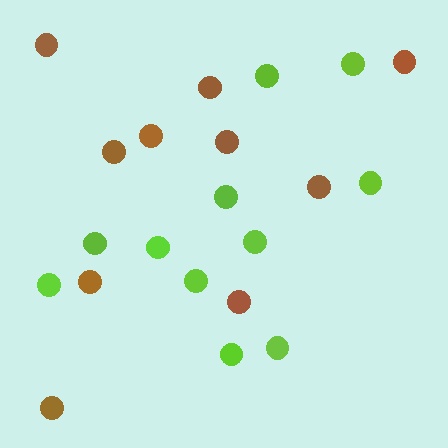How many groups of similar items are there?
There are 2 groups: one group of lime circles (11) and one group of brown circles (10).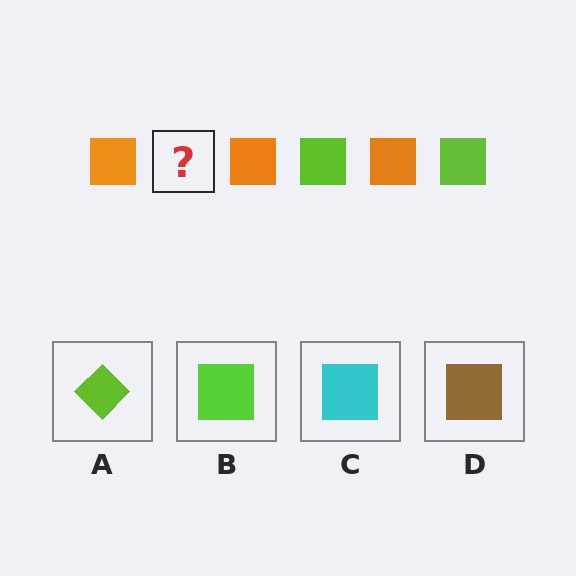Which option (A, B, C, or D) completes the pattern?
B.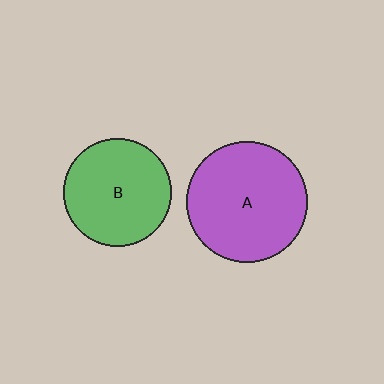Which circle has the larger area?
Circle A (purple).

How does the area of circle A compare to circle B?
Approximately 1.3 times.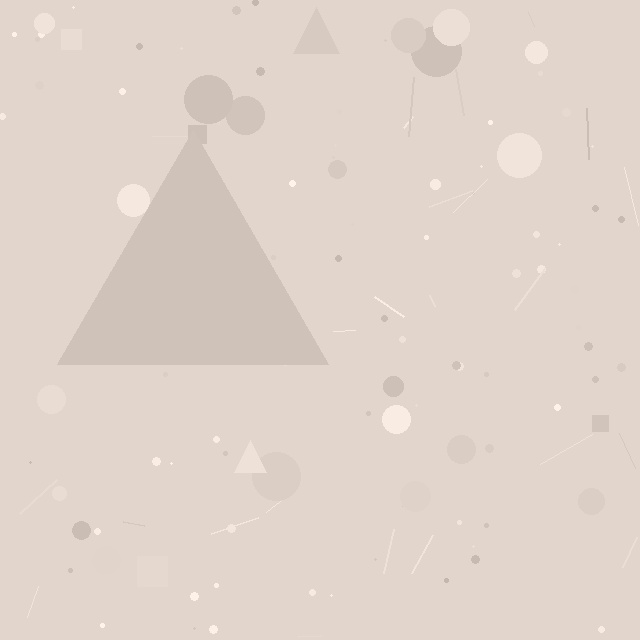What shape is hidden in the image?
A triangle is hidden in the image.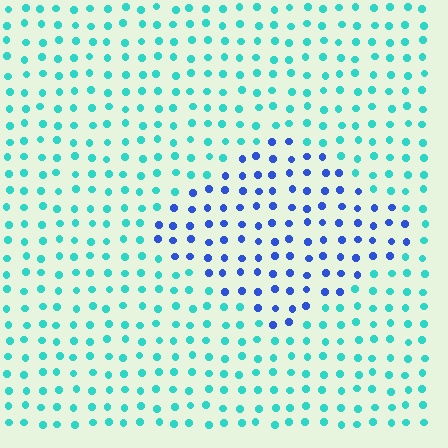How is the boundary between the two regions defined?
The boundary is defined purely by a slight shift in hue (about 54 degrees). Spacing, size, and orientation are identical on both sides.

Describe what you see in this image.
The image is filled with small cyan elements in a uniform arrangement. A diamond-shaped region is visible where the elements are tinted to a slightly different hue, forming a subtle color boundary.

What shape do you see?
I see a diamond.